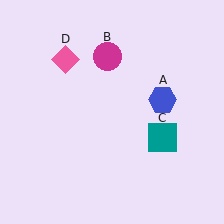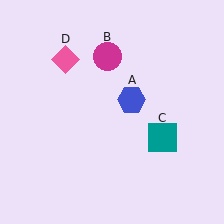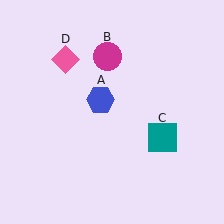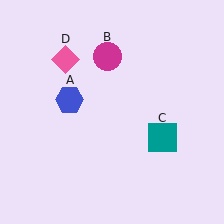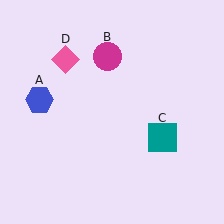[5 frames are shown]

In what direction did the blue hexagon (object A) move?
The blue hexagon (object A) moved left.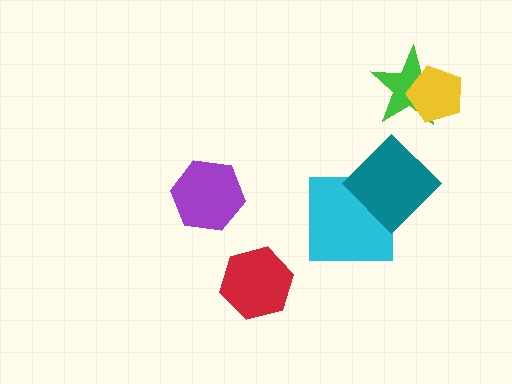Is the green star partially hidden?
Yes, it is partially covered by another shape.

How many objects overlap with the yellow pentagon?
1 object overlaps with the yellow pentagon.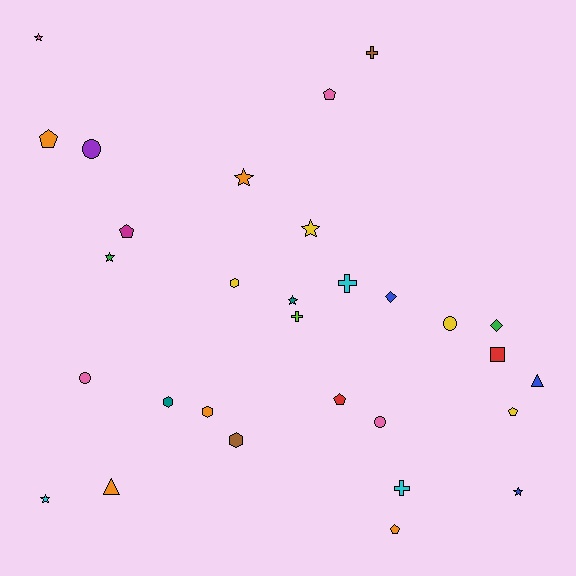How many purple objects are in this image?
There is 1 purple object.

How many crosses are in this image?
There are 4 crosses.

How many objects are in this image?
There are 30 objects.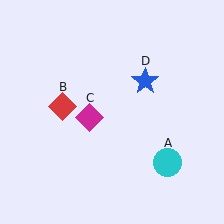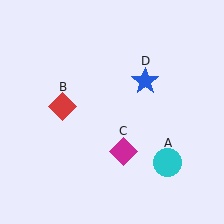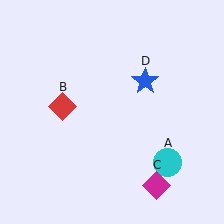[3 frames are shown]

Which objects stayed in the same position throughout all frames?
Cyan circle (object A) and red diamond (object B) and blue star (object D) remained stationary.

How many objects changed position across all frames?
1 object changed position: magenta diamond (object C).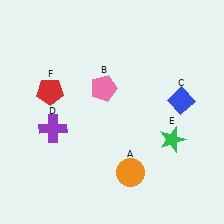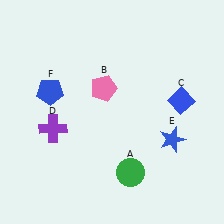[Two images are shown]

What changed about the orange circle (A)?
In Image 1, A is orange. In Image 2, it changed to green.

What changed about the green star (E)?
In Image 1, E is green. In Image 2, it changed to blue.